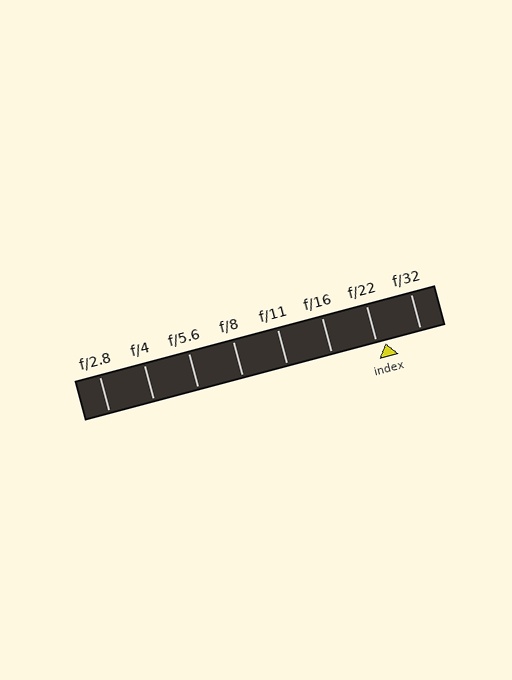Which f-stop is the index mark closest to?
The index mark is closest to f/22.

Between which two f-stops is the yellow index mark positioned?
The index mark is between f/22 and f/32.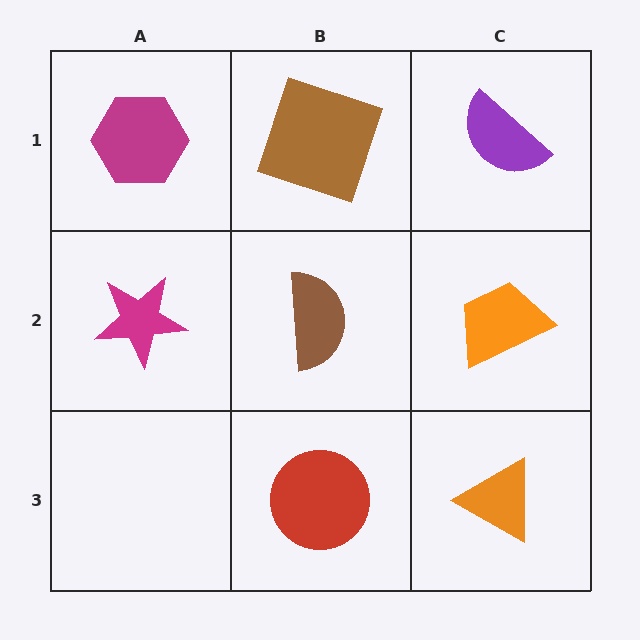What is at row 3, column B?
A red circle.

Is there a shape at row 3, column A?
No, that cell is empty.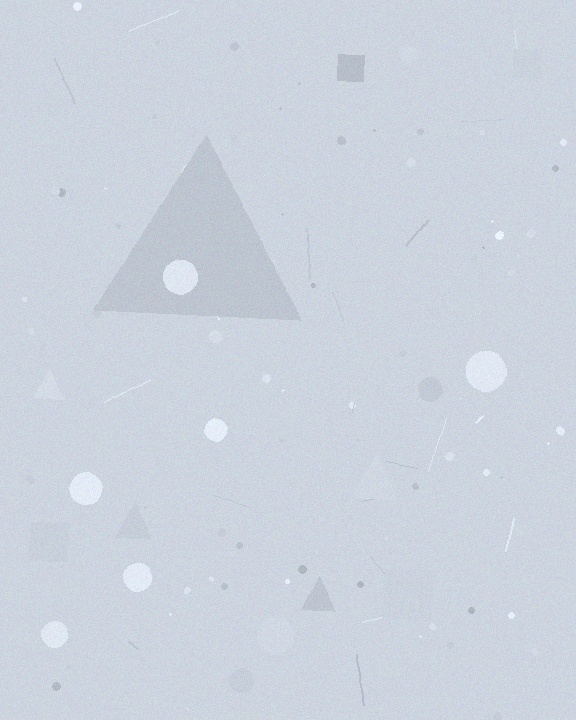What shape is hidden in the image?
A triangle is hidden in the image.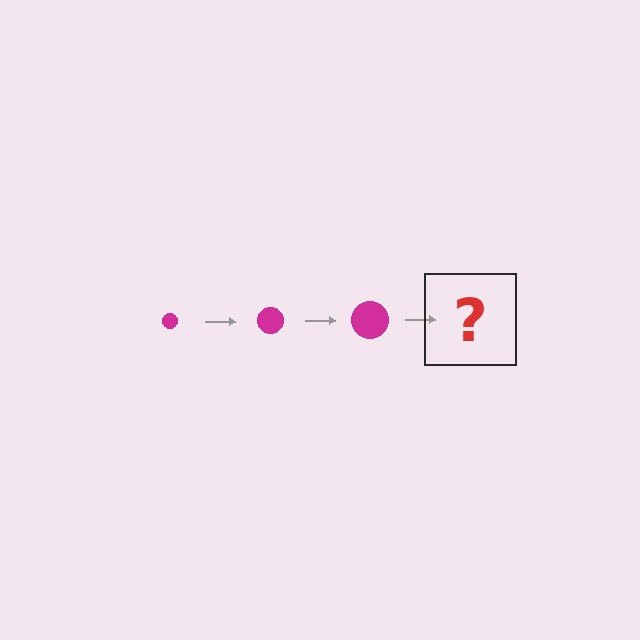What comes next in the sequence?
The next element should be a magenta circle, larger than the previous one.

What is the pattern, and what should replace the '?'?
The pattern is that the circle gets progressively larger each step. The '?' should be a magenta circle, larger than the previous one.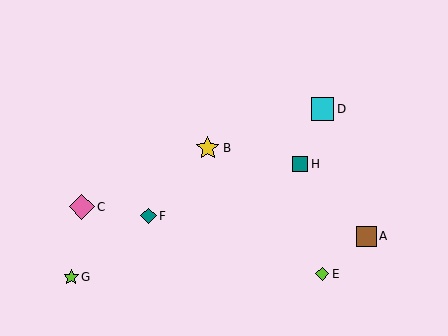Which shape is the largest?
The pink diamond (labeled C) is the largest.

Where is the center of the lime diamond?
The center of the lime diamond is at (322, 274).